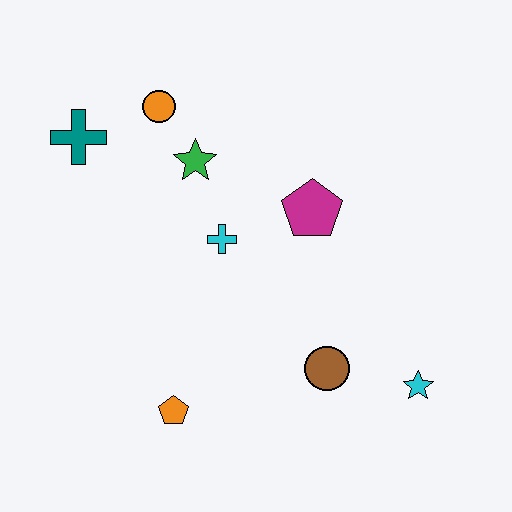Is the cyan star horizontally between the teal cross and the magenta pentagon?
No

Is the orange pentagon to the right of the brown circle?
No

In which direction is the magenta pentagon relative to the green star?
The magenta pentagon is to the right of the green star.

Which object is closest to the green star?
The orange circle is closest to the green star.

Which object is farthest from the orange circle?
The cyan star is farthest from the orange circle.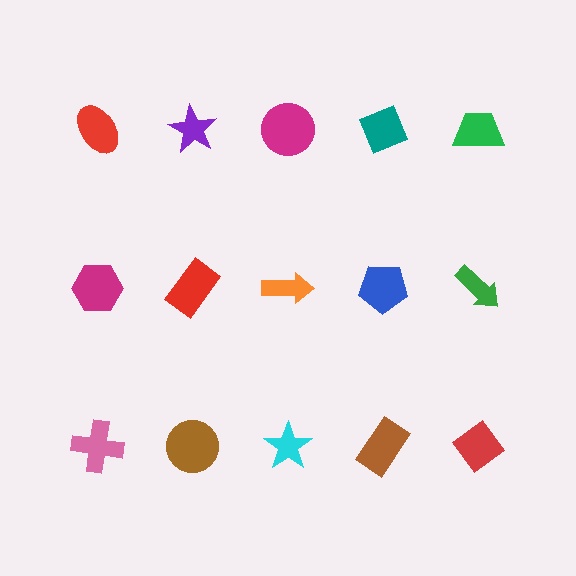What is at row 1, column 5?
A green trapezoid.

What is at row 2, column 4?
A blue pentagon.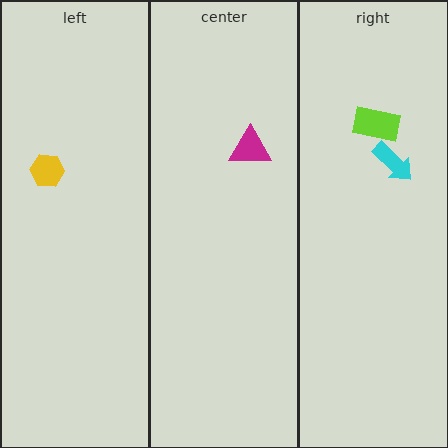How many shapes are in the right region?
2.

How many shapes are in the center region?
1.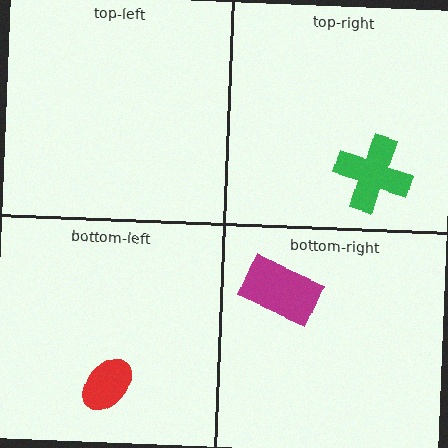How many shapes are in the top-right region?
1.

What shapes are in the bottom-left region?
The red ellipse.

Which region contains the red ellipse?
The bottom-left region.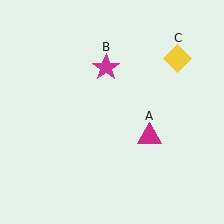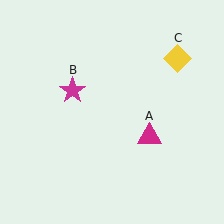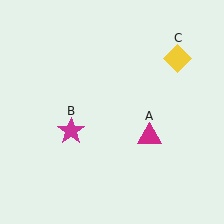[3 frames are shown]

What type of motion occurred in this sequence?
The magenta star (object B) rotated counterclockwise around the center of the scene.